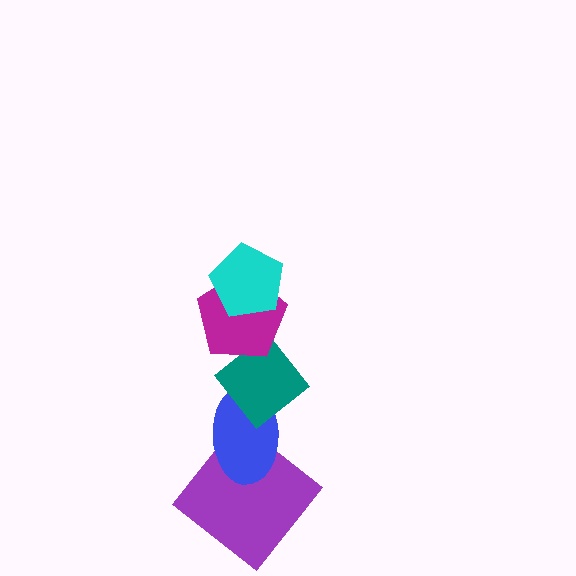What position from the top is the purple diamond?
The purple diamond is 5th from the top.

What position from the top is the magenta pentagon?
The magenta pentagon is 2nd from the top.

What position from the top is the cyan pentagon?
The cyan pentagon is 1st from the top.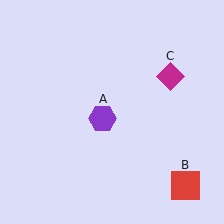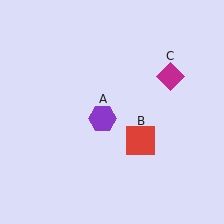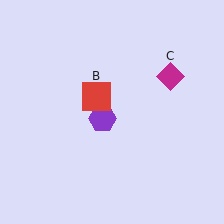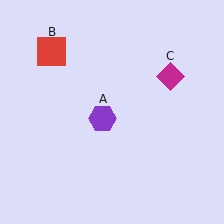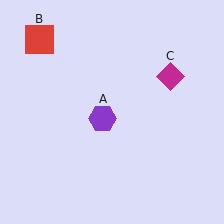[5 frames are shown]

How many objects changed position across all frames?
1 object changed position: red square (object B).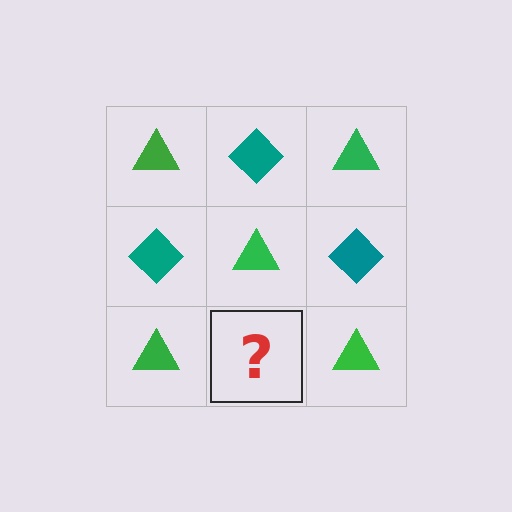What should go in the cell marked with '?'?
The missing cell should contain a teal diamond.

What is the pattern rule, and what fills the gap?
The rule is that it alternates green triangle and teal diamond in a checkerboard pattern. The gap should be filled with a teal diamond.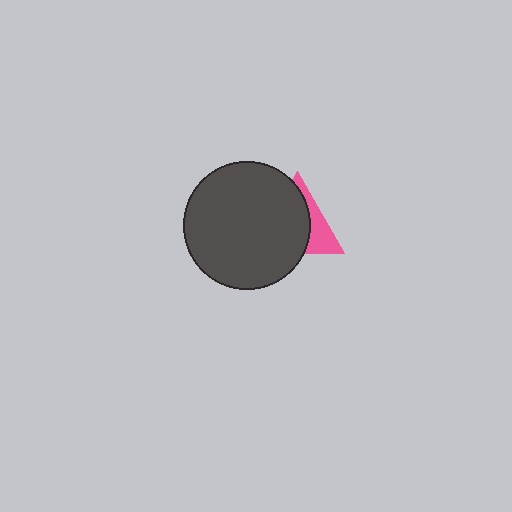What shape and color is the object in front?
The object in front is a dark gray circle.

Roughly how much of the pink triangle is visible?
A small part of it is visible (roughly 33%).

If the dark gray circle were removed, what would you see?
You would see the complete pink triangle.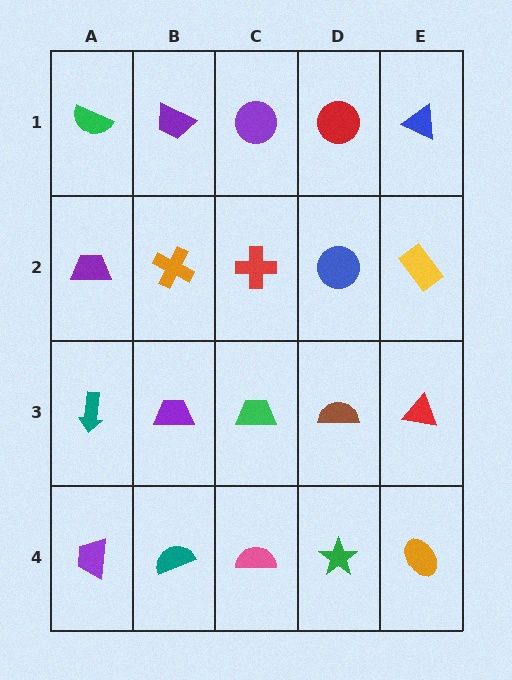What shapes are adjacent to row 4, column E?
A red triangle (row 3, column E), a green star (row 4, column D).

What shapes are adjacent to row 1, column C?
A red cross (row 2, column C), a purple trapezoid (row 1, column B), a red circle (row 1, column D).